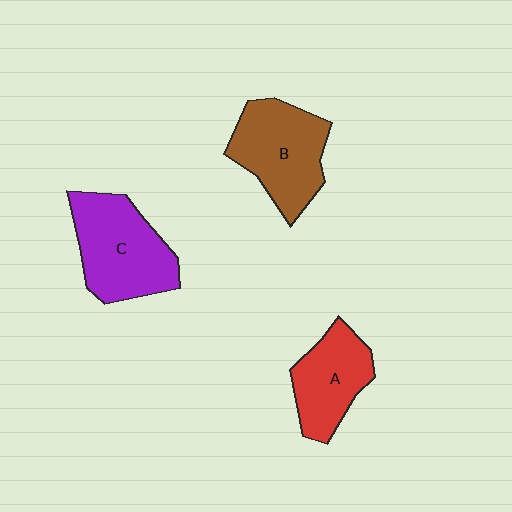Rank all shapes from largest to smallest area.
From largest to smallest: C (purple), B (brown), A (red).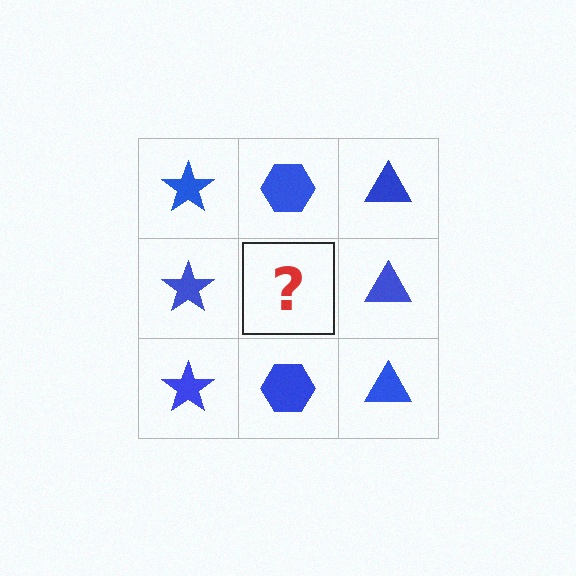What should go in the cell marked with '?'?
The missing cell should contain a blue hexagon.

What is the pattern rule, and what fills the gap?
The rule is that each column has a consistent shape. The gap should be filled with a blue hexagon.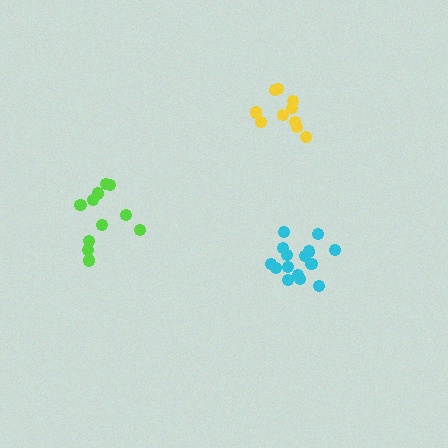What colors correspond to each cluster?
The clusters are colored: cyan, lime, yellow.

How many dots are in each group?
Group 1: 15 dots, Group 2: 11 dots, Group 3: 10 dots (36 total).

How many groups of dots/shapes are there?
There are 3 groups.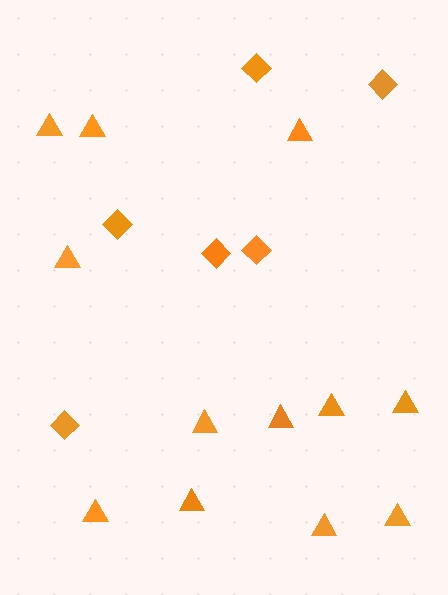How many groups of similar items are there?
There are 2 groups: one group of triangles (12) and one group of diamonds (6).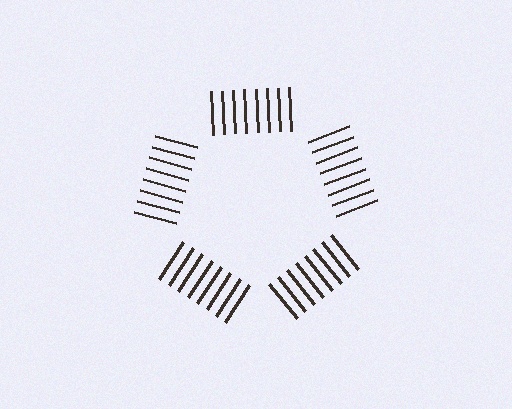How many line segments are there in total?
40 — 8 along each of the 5 edges.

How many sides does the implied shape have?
5 sides — the line-ends trace a pentagon.